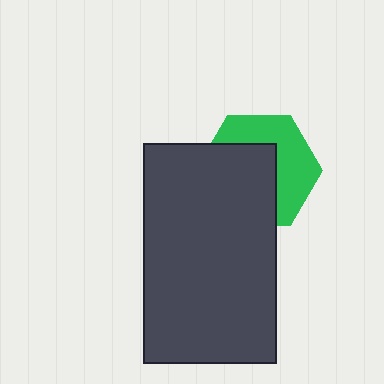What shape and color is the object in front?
The object in front is a dark gray rectangle.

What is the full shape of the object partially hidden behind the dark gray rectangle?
The partially hidden object is a green hexagon.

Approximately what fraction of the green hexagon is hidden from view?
Roughly 54% of the green hexagon is hidden behind the dark gray rectangle.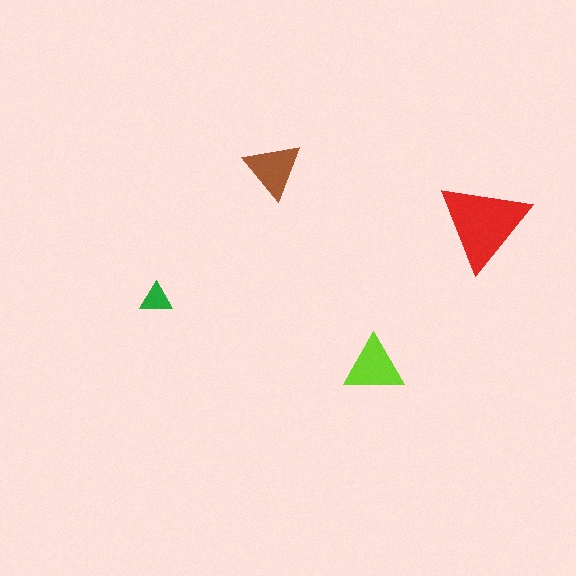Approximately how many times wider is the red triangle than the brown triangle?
About 1.5 times wider.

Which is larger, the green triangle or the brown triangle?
The brown one.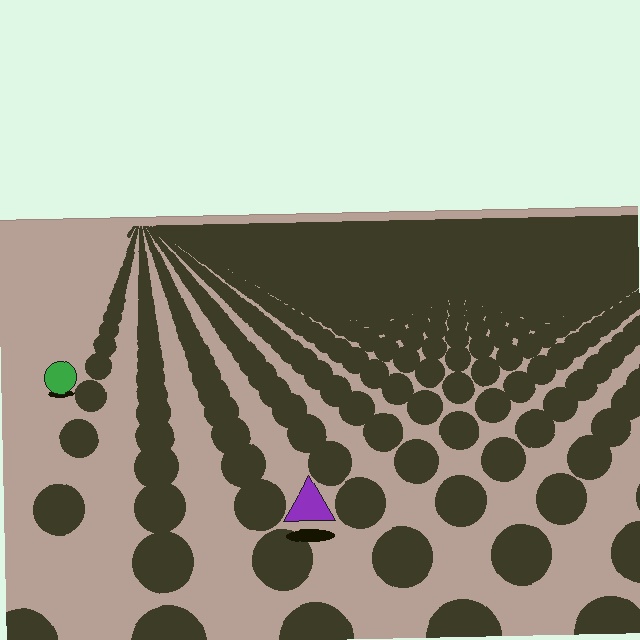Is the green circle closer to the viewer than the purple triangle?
No. The purple triangle is closer — you can tell from the texture gradient: the ground texture is coarser near it.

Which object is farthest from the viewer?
The green circle is farthest from the viewer. It appears smaller and the ground texture around it is denser.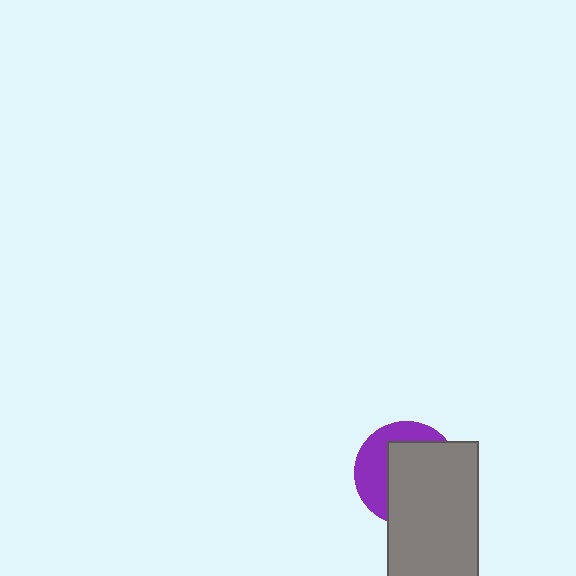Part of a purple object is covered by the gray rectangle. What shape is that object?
It is a circle.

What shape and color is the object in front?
The object in front is a gray rectangle.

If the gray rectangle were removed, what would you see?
You would see the complete purple circle.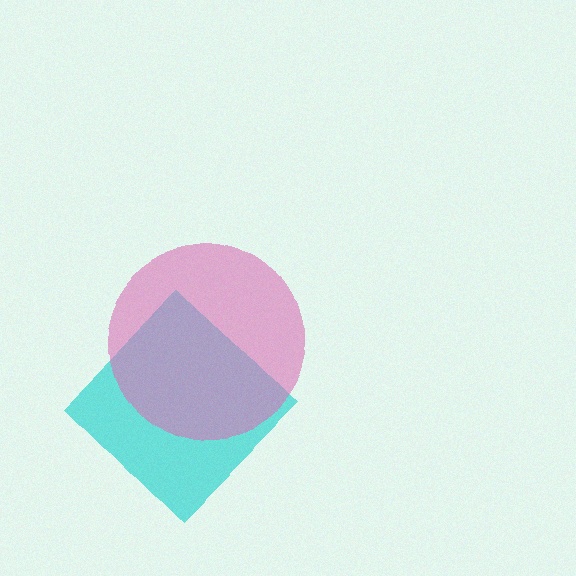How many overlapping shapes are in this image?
There are 2 overlapping shapes in the image.